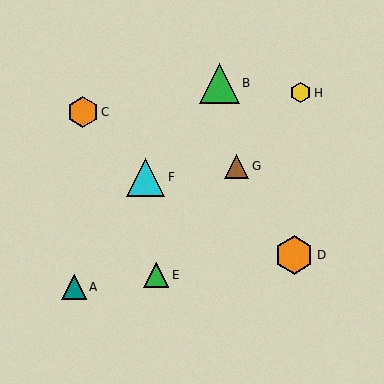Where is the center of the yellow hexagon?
The center of the yellow hexagon is at (301, 93).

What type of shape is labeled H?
Shape H is a yellow hexagon.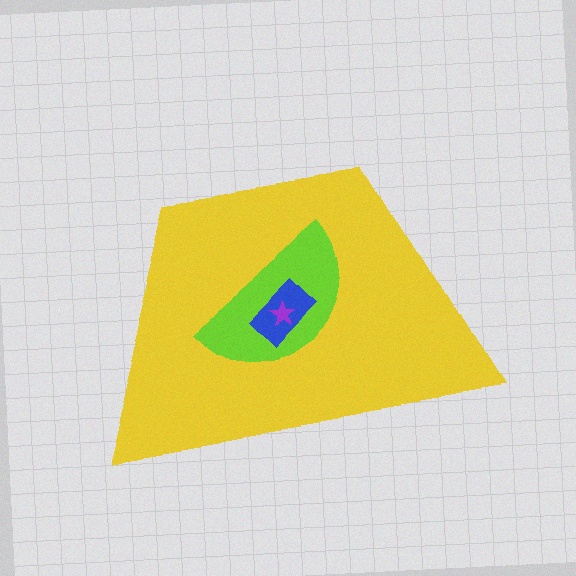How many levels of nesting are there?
4.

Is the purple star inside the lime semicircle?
Yes.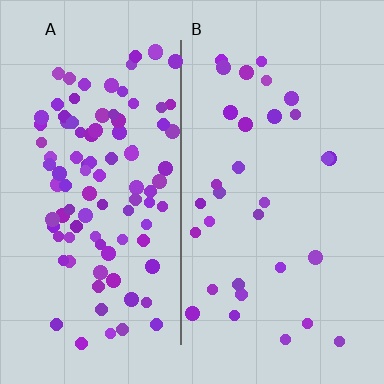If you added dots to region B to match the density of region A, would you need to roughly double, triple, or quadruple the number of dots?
Approximately triple.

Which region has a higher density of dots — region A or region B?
A (the left).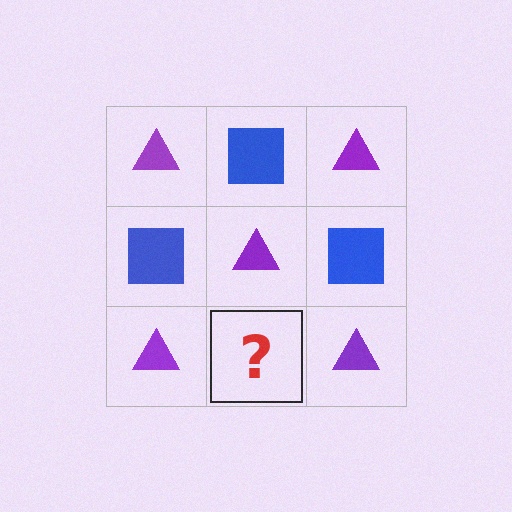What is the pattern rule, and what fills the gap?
The rule is that it alternates purple triangle and blue square in a checkerboard pattern. The gap should be filled with a blue square.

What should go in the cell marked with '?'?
The missing cell should contain a blue square.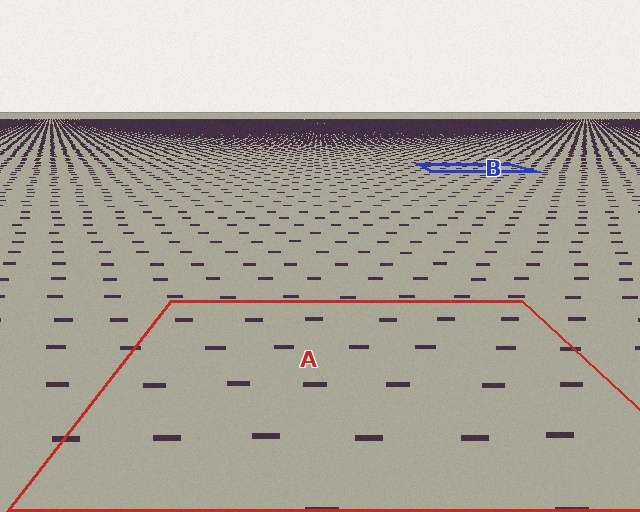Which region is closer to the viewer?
Region A is closer. The texture elements there are larger and more spread out.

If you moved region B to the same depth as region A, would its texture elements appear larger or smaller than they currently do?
They would appear larger. At a closer depth, the same texture elements are projected at a bigger on-screen size.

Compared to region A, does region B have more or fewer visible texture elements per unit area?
Region B has more texture elements per unit area — they are packed more densely because it is farther away.